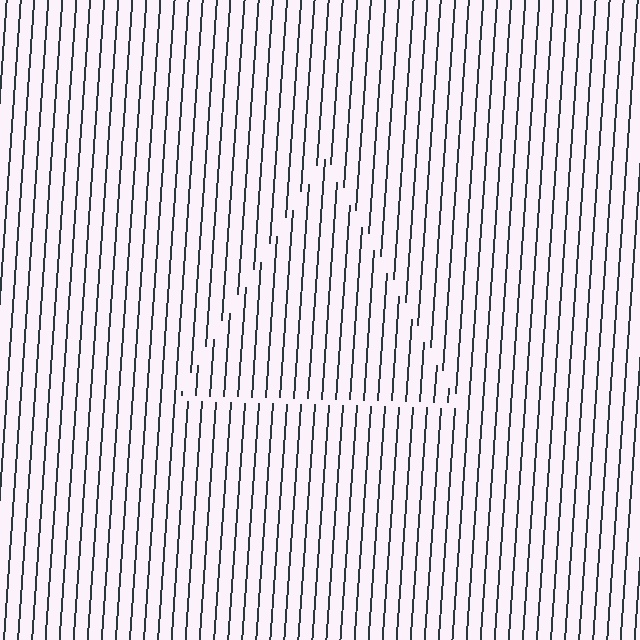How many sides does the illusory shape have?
3 sides — the line-ends trace a triangle.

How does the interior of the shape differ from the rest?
The interior of the shape contains the same grating, shifted by half a period — the contour is defined by the phase discontinuity where line-ends from the inner and outer gratings abut.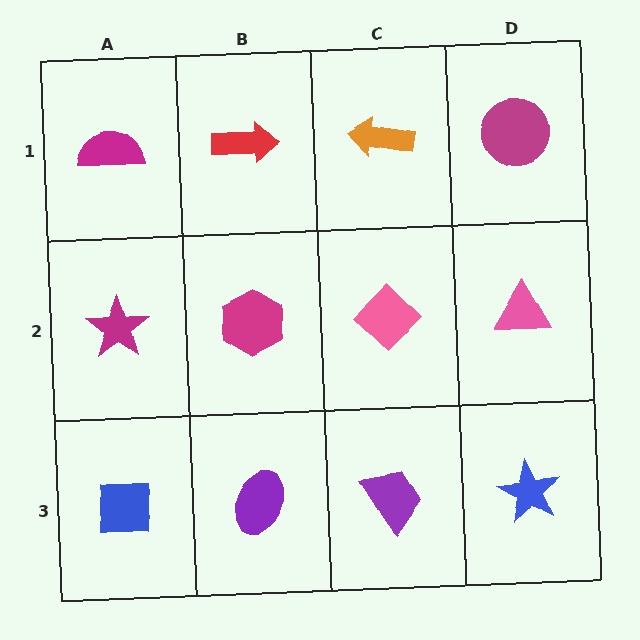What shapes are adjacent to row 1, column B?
A magenta hexagon (row 2, column B), a magenta semicircle (row 1, column A), an orange arrow (row 1, column C).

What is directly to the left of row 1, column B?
A magenta semicircle.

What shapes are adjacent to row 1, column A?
A magenta star (row 2, column A), a red arrow (row 1, column B).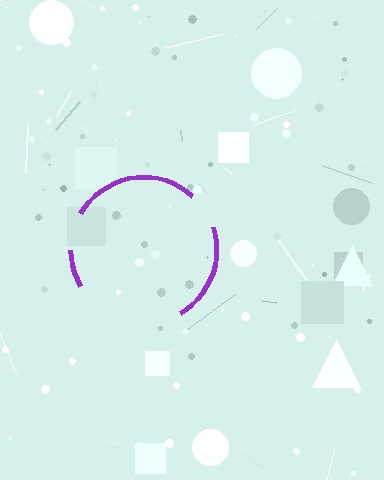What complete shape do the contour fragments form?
The contour fragments form a circle.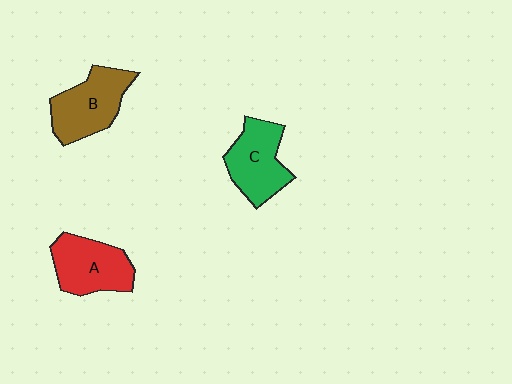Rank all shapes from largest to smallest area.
From largest to smallest: B (brown), A (red), C (green).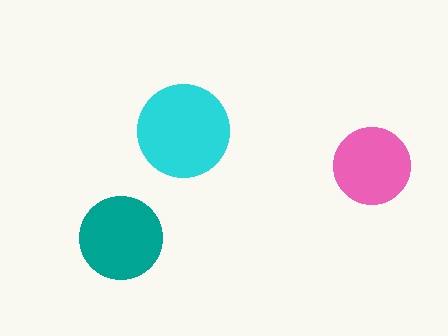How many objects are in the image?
There are 3 objects in the image.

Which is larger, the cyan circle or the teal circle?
The cyan one.